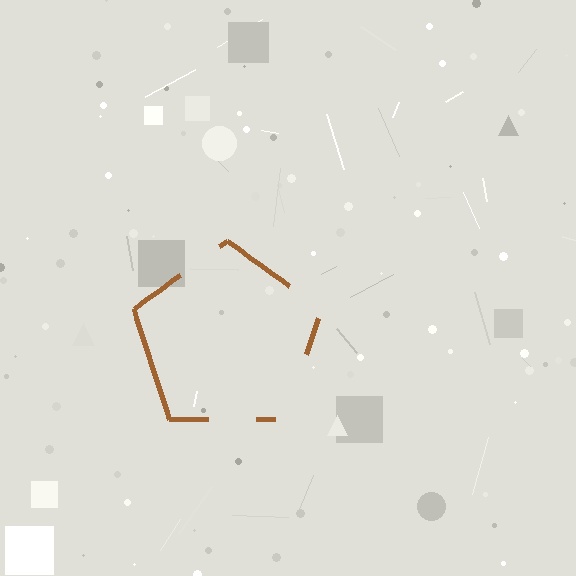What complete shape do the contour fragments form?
The contour fragments form a pentagon.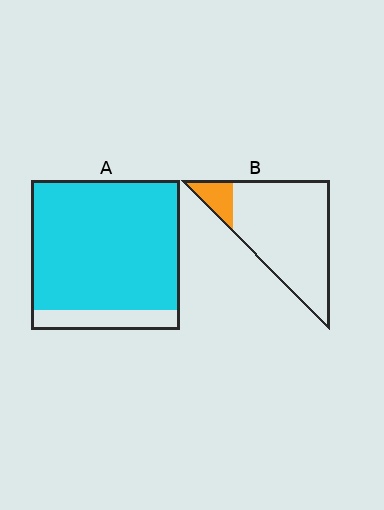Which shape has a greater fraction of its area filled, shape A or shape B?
Shape A.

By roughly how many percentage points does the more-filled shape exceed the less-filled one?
By roughly 75 percentage points (A over B).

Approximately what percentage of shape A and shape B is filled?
A is approximately 85% and B is approximately 10%.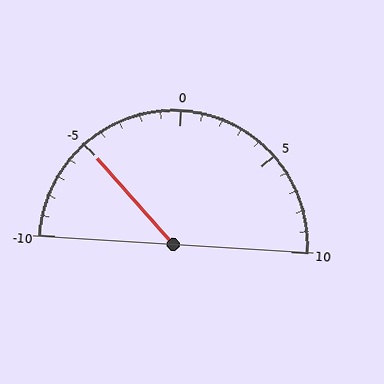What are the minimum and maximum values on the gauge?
The gauge ranges from -10 to 10.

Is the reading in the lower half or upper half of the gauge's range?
The reading is in the lower half of the range (-10 to 10).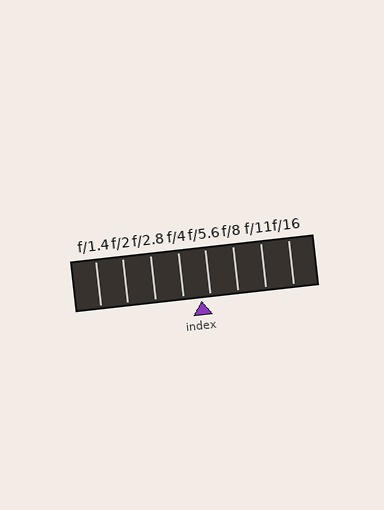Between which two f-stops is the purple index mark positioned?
The index mark is between f/4 and f/5.6.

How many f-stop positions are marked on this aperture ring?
There are 8 f-stop positions marked.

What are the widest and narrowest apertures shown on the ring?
The widest aperture shown is f/1.4 and the narrowest is f/16.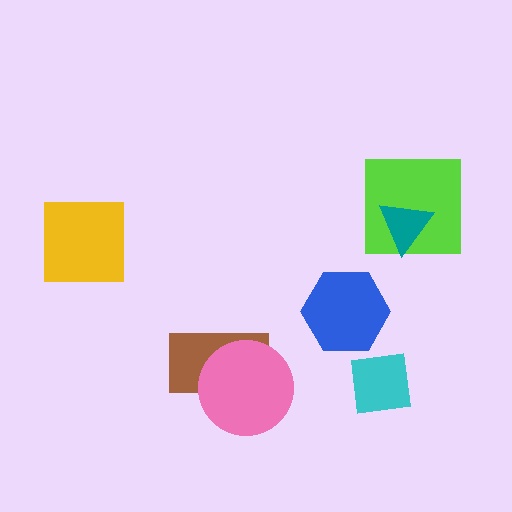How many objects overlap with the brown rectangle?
1 object overlaps with the brown rectangle.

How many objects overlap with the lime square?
1 object overlaps with the lime square.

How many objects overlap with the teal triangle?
1 object overlaps with the teal triangle.